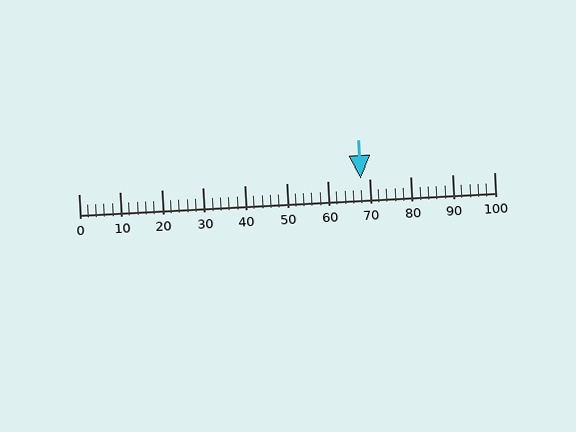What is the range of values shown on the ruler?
The ruler shows values from 0 to 100.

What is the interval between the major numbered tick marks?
The major tick marks are spaced 10 units apart.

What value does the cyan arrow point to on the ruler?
The cyan arrow points to approximately 68.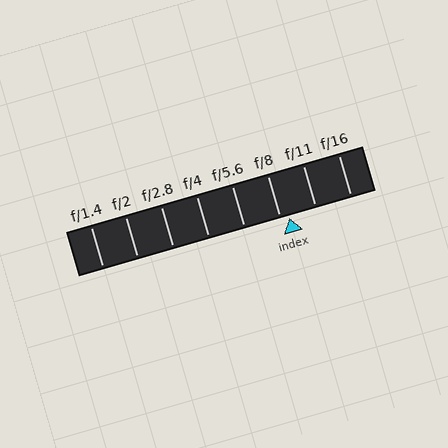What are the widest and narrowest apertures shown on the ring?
The widest aperture shown is f/1.4 and the narrowest is f/16.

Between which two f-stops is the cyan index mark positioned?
The index mark is between f/8 and f/11.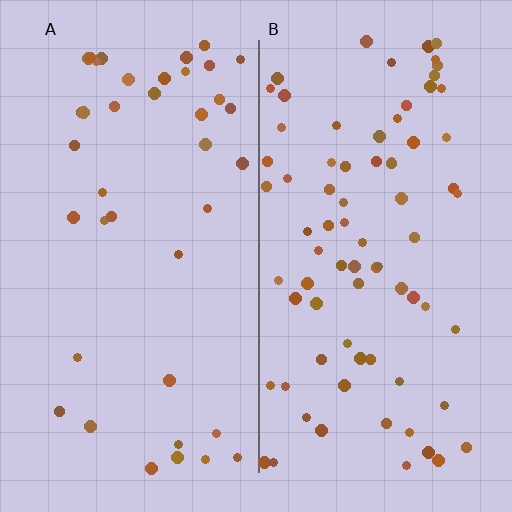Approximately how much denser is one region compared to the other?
Approximately 1.9× — region B over region A.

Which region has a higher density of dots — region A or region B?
B (the right).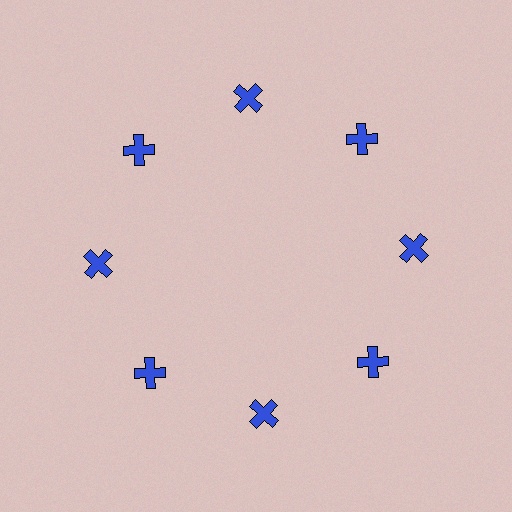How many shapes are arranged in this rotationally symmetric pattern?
There are 8 shapes, arranged in 8 groups of 1.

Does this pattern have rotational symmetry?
Yes, this pattern has 8-fold rotational symmetry. It looks the same after rotating 45 degrees around the center.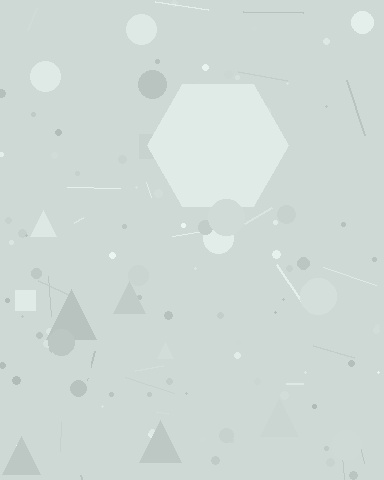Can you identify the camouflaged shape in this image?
The camouflaged shape is a hexagon.